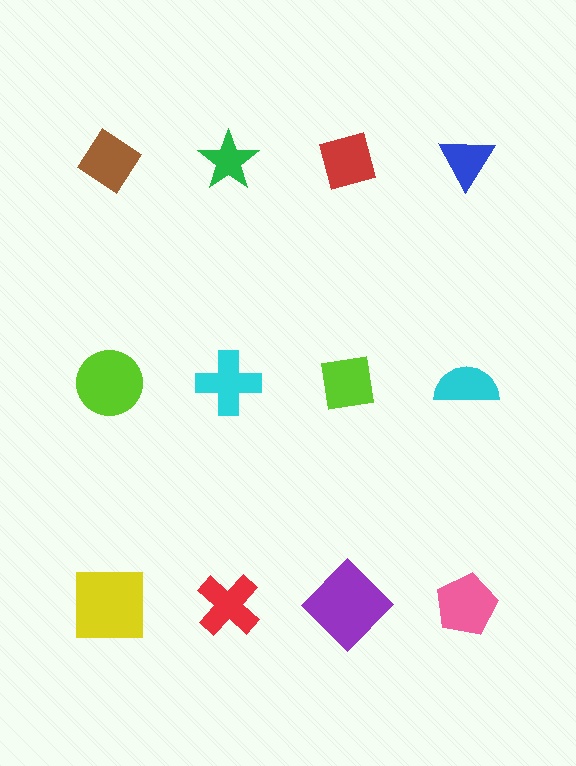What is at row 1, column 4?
A blue triangle.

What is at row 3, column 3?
A purple diamond.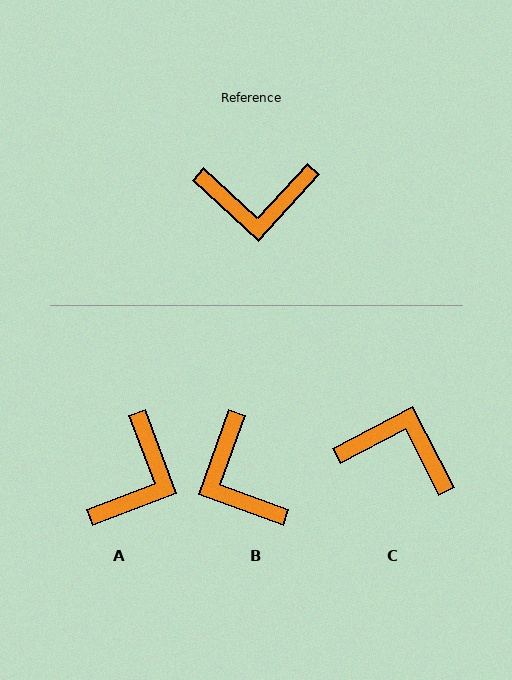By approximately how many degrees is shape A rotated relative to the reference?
Approximately 63 degrees counter-clockwise.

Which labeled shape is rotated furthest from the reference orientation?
C, about 159 degrees away.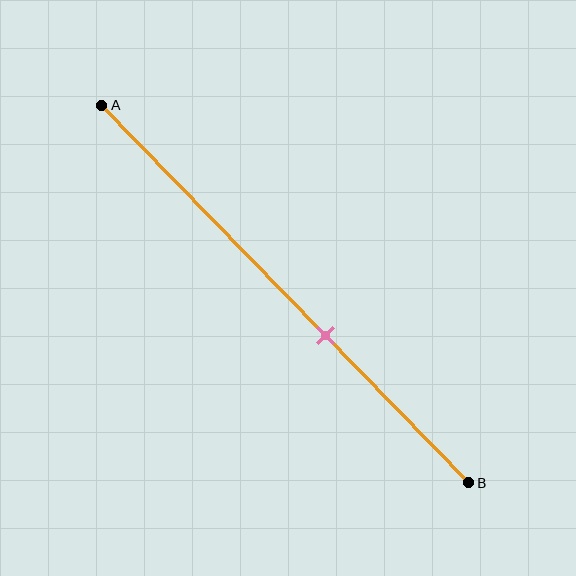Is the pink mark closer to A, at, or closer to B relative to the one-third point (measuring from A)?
The pink mark is closer to point B than the one-third point of segment AB.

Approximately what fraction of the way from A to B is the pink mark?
The pink mark is approximately 60% of the way from A to B.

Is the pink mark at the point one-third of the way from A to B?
No, the mark is at about 60% from A, not at the 33% one-third point.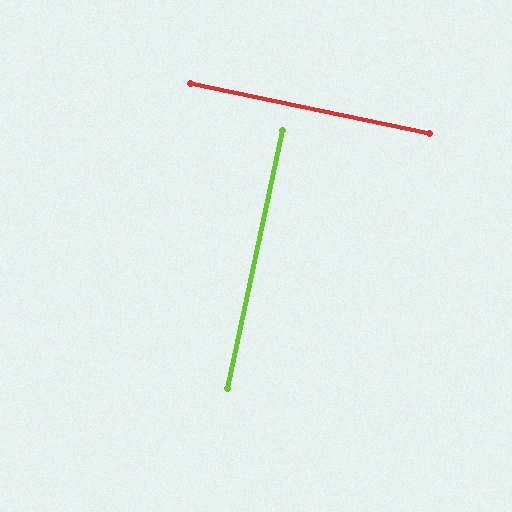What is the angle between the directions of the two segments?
Approximately 90 degrees.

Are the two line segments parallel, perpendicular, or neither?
Perpendicular — they meet at approximately 90°.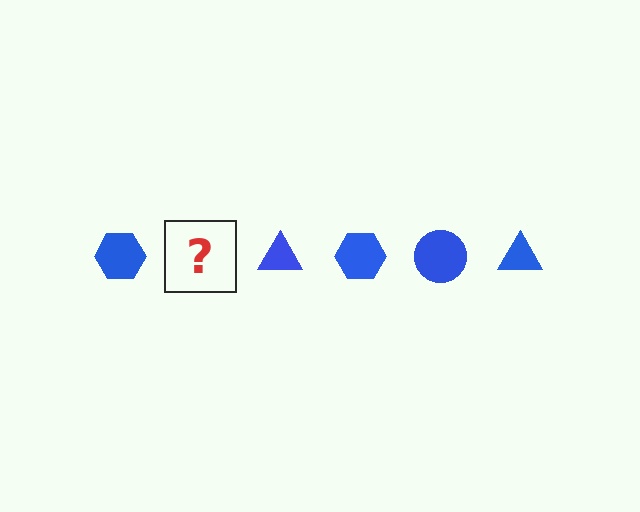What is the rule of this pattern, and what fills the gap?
The rule is that the pattern cycles through hexagon, circle, triangle shapes in blue. The gap should be filled with a blue circle.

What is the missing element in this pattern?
The missing element is a blue circle.